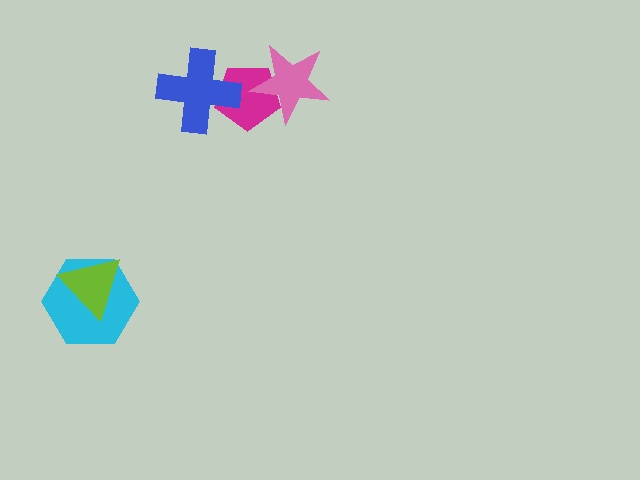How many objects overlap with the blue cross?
1 object overlaps with the blue cross.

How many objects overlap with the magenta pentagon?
2 objects overlap with the magenta pentagon.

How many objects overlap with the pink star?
1 object overlaps with the pink star.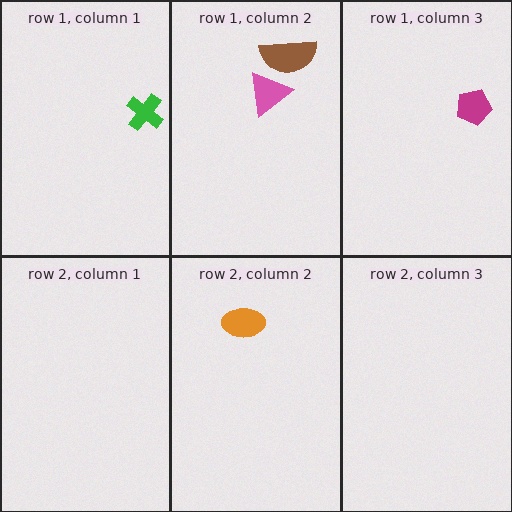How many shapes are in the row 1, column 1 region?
1.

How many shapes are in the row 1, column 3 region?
1.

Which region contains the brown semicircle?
The row 1, column 2 region.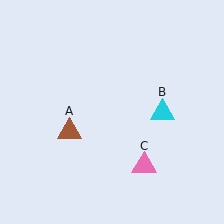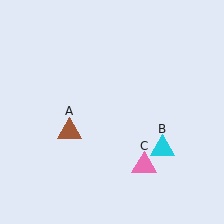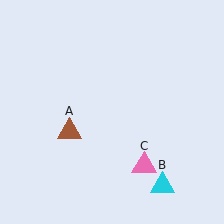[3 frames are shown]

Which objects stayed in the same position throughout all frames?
Brown triangle (object A) and pink triangle (object C) remained stationary.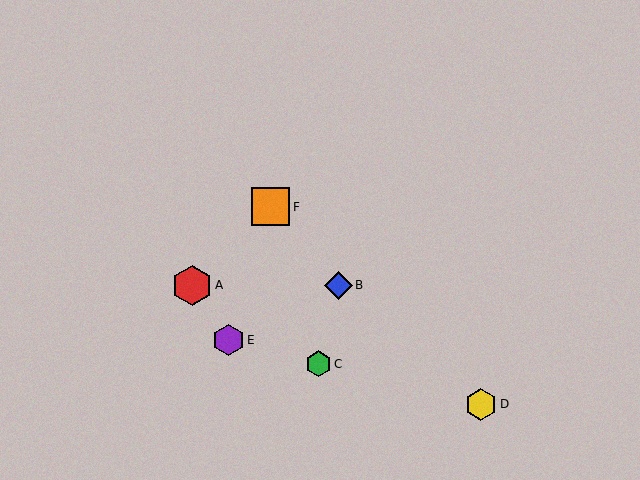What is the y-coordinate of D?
Object D is at y≈404.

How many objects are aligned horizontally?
2 objects (A, B) are aligned horizontally.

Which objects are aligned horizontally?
Objects A, B are aligned horizontally.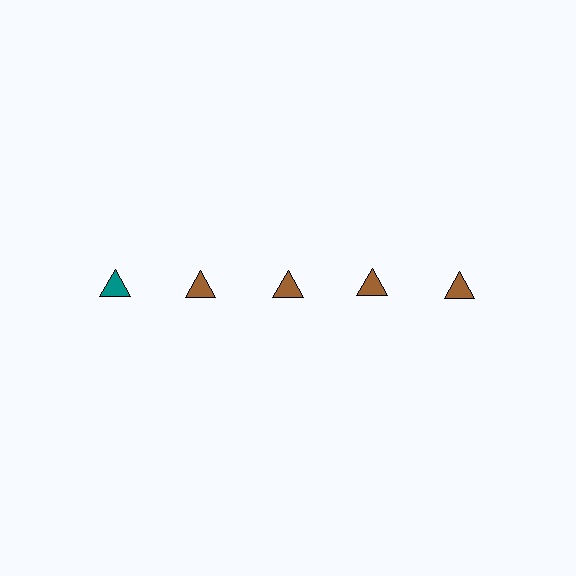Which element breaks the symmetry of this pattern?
The teal triangle in the top row, leftmost column breaks the symmetry. All other shapes are brown triangles.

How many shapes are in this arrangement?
There are 5 shapes arranged in a grid pattern.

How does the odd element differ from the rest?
It has a different color: teal instead of brown.